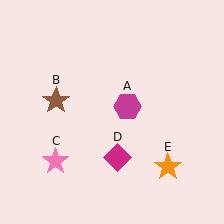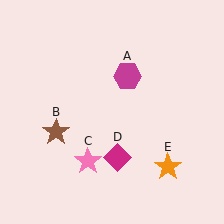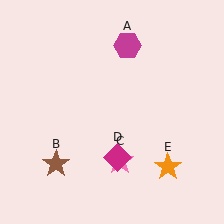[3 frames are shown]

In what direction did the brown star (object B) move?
The brown star (object B) moved down.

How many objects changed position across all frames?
3 objects changed position: magenta hexagon (object A), brown star (object B), pink star (object C).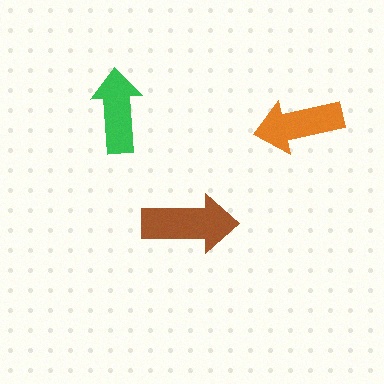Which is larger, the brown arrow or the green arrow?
The brown one.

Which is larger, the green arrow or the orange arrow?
The orange one.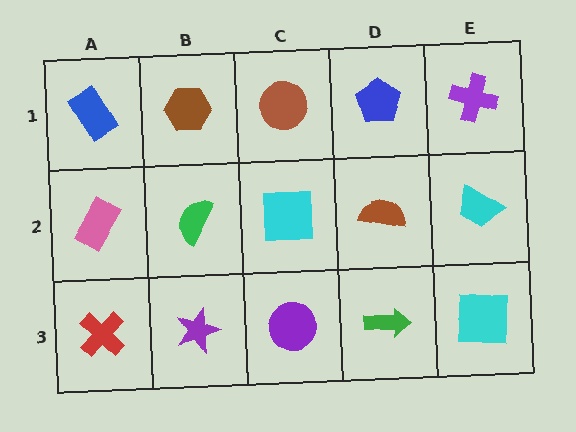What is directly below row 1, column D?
A brown semicircle.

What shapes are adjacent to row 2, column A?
A blue rectangle (row 1, column A), a red cross (row 3, column A), a green semicircle (row 2, column B).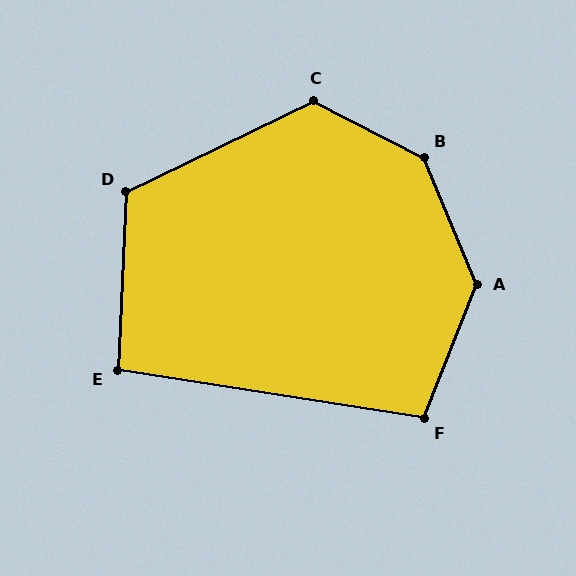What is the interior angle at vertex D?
Approximately 118 degrees (obtuse).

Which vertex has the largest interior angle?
B, at approximately 139 degrees.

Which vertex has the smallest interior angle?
E, at approximately 97 degrees.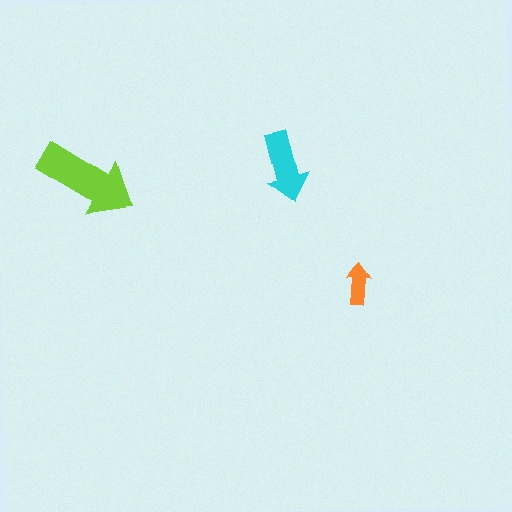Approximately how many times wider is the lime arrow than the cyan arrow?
About 1.5 times wider.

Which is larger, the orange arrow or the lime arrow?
The lime one.